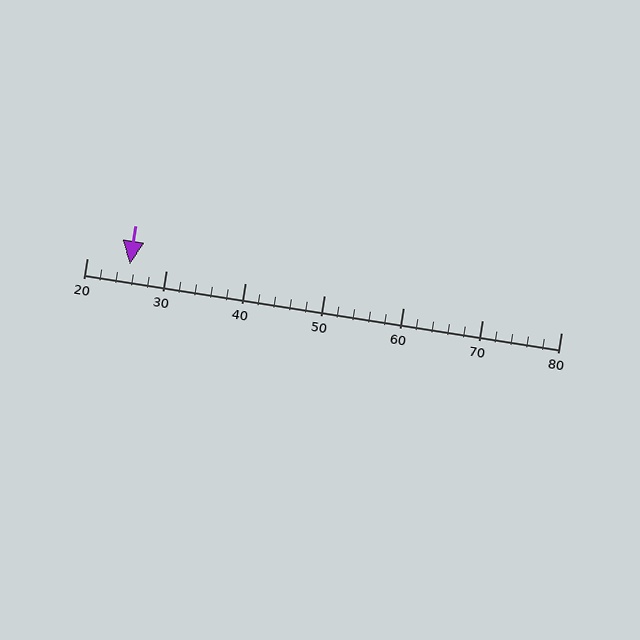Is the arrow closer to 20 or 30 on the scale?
The arrow is closer to 30.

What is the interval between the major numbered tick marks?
The major tick marks are spaced 10 units apart.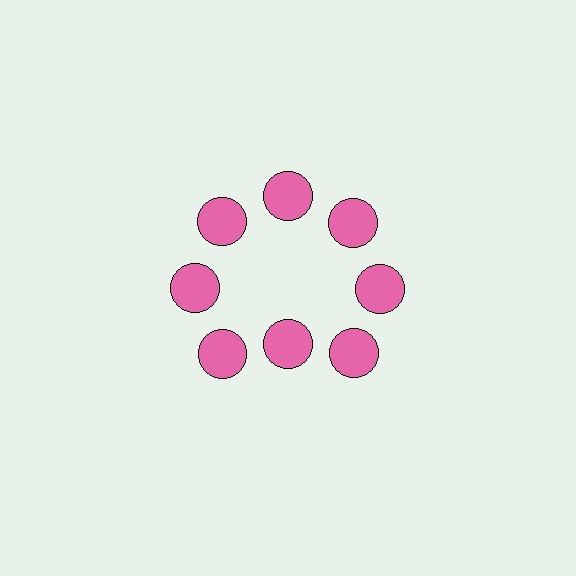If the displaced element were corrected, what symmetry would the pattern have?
It would have 8-fold rotational symmetry — the pattern would map onto itself every 45 degrees.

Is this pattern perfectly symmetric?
No. The 8 pink circles are arranged in a ring, but one element near the 6 o'clock position is pulled inward toward the center, breaking the 8-fold rotational symmetry.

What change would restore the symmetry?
The symmetry would be restored by moving it outward, back onto the ring so that all 8 circles sit at equal angles and equal distance from the center.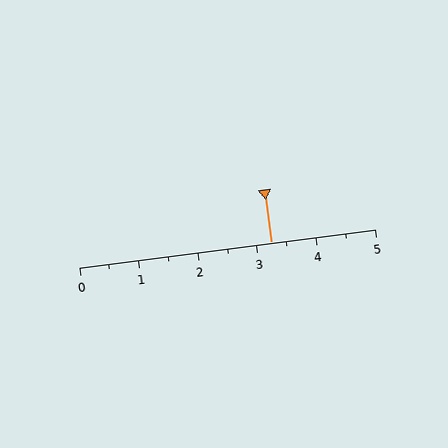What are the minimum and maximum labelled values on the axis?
The axis runs from 0 to 5.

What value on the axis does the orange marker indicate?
The marker indicates approximately 3.2.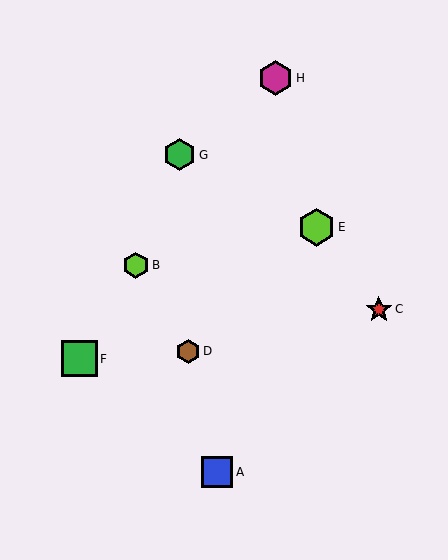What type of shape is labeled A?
Shape A is a blue square.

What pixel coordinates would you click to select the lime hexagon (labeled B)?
Click at (136, 265) to select the lime hexagon B.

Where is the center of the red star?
The center of the red star is at (379, 309).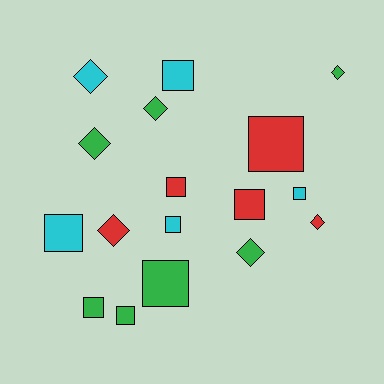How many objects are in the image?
There are 17 objects.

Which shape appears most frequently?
Square, with 10 objects.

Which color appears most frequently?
Green, with 7 objects.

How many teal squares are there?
There are no teal squares.